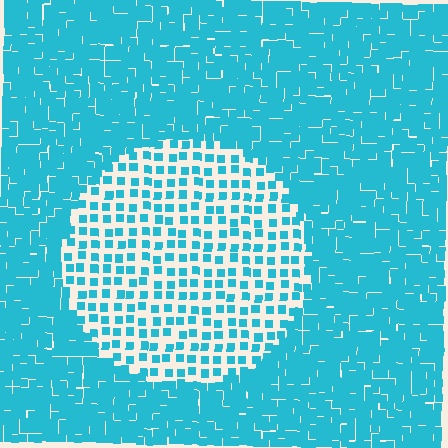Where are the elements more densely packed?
The elements are more densely packed outside the circle boundary.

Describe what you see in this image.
The image contains small cyan elements arranged at two different densities. A circle-shaped region is visible where the elements are less densely packed than the surrounding area.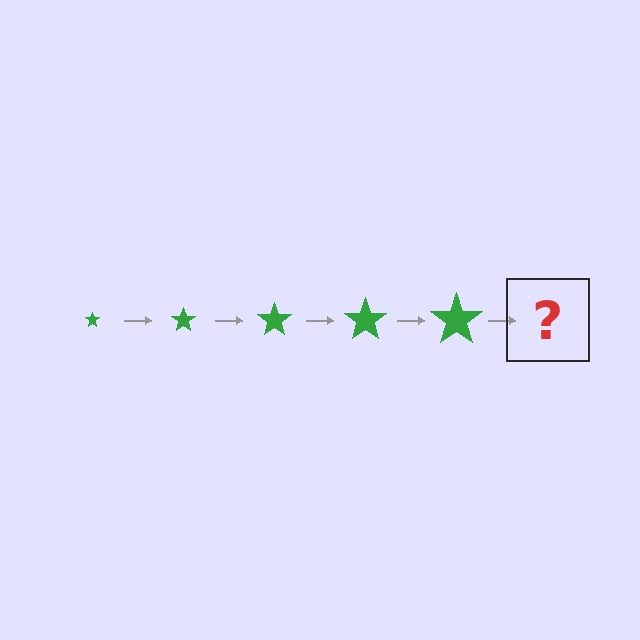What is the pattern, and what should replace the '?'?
The pattern is that the star gets progressively larger each step. The '?' should be a green star, larger than the previous one.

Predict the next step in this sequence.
The next step is a green star, larger than the previous one.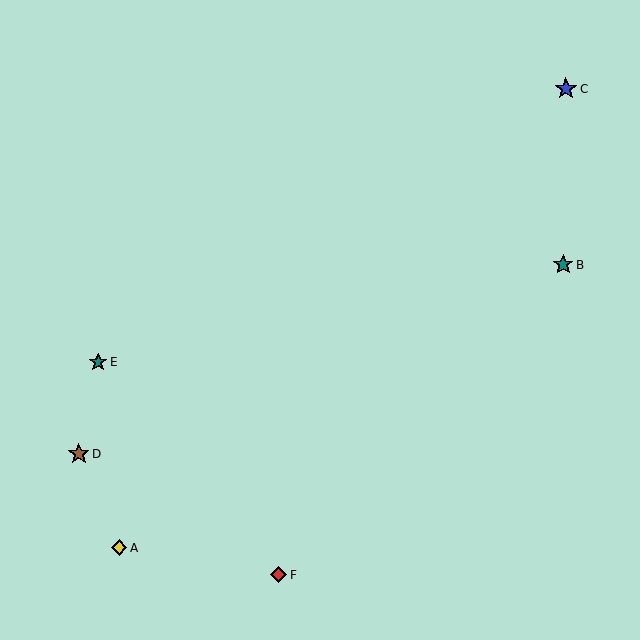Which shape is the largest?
The blue star (labeled C) is the largest.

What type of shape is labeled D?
Shape D is a brown star.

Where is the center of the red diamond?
The center of the red diamond is at (279, 575).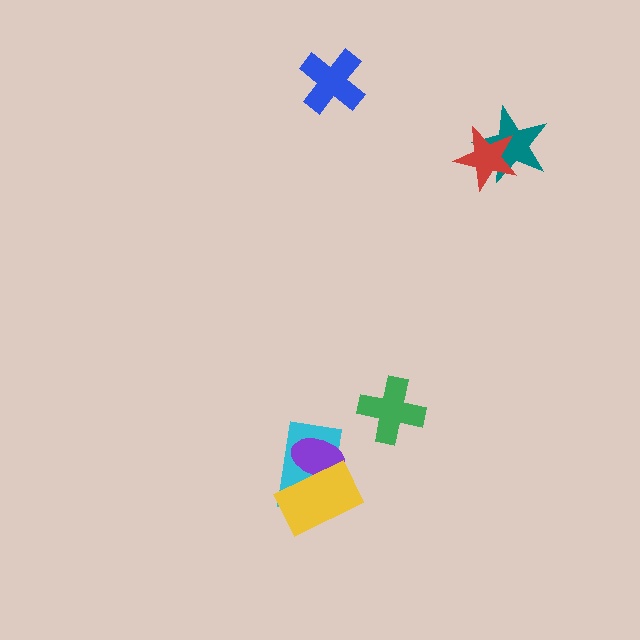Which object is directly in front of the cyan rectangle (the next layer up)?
The purple ellipse is directly in front of the cyan rectangle.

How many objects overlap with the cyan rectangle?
2 objects overlap with the cyan rectangle.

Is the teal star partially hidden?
Yes, it is partially covered by another shape.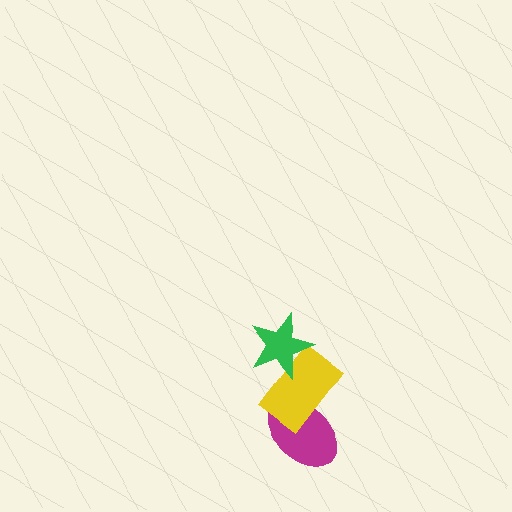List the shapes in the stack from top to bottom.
From top to bottom: the green star, the yellow rectangle, the magenta ellipse.